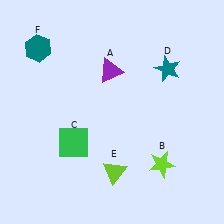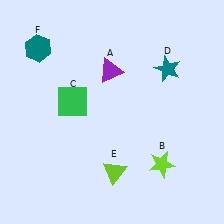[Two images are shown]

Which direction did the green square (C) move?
The green square (C) moved up.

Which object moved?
The green square (C) moved up.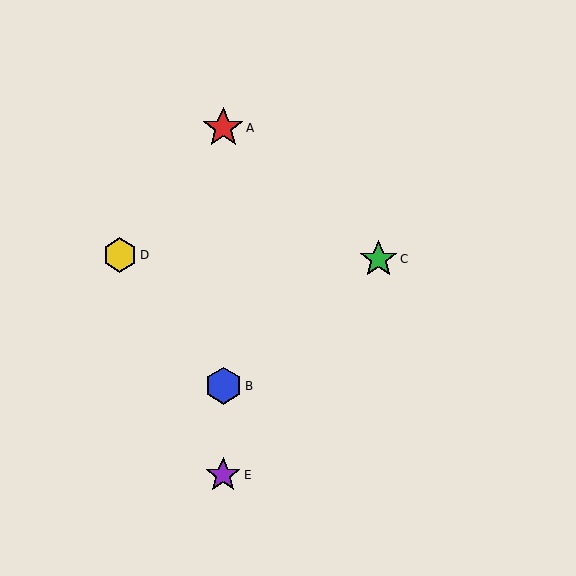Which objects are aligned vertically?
Objects A, B, E are aligned vertically.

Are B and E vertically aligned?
Yes, both are at x≈223.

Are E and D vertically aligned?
No, E is at x≈223 and D is at x≈120.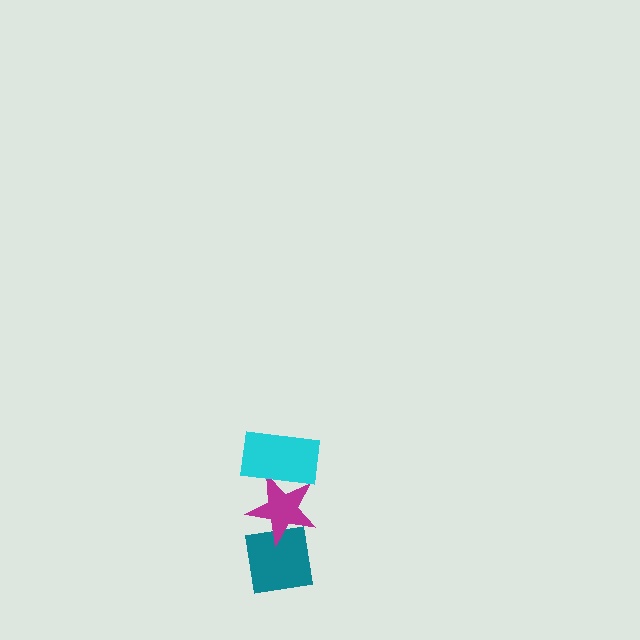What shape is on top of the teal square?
The magenta star is on top of the teal square.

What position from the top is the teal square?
The teal square is 3rd from the top.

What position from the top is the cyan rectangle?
The cyan rectangle is 1st from the top.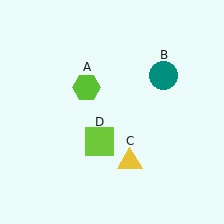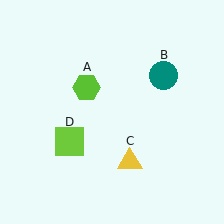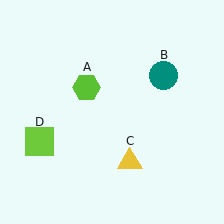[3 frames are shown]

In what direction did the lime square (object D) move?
The lime square (object D) moved left.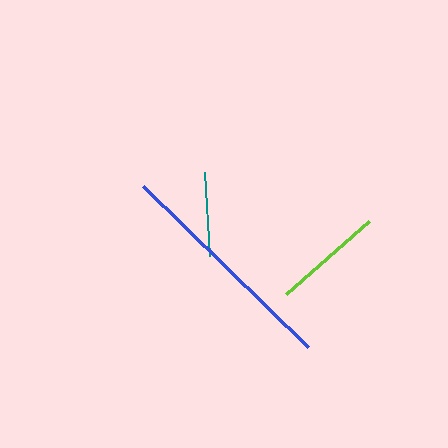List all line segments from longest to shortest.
From longest to shortest: blue, lime, teal.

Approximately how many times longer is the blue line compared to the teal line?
The blue line is approximately 2.7 times the length of the teal line.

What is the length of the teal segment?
The teal segment is approximately 85 pixels long.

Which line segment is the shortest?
The teal line is the shortest at approximately 85 pixels.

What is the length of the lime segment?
The lime segment is approximately 110 pixels long.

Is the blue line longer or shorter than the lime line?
The blue line is longer than the lime line.